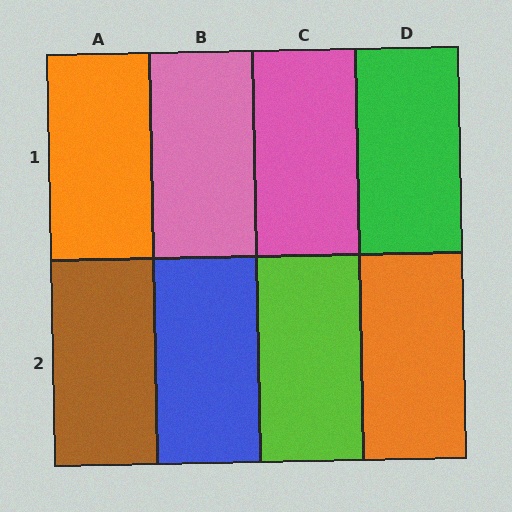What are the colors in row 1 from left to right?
Orange, pink, pink, green.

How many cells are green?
1 cell is green.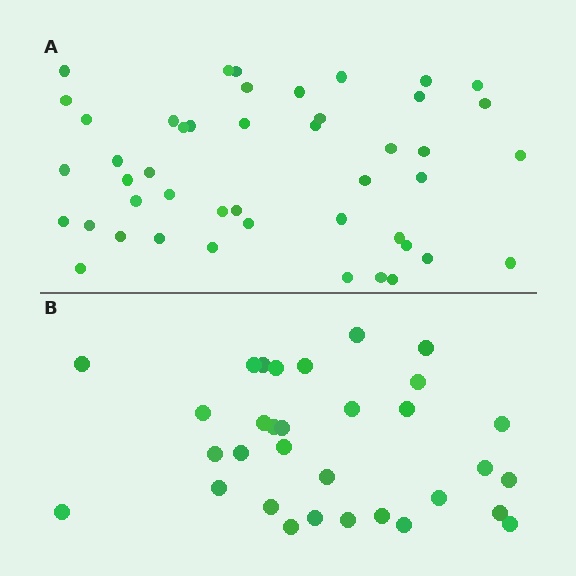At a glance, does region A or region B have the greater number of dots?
Region A (the top region) has more dots.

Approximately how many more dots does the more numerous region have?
Region A has approximately 15 more dots than region B.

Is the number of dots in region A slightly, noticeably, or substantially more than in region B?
Region A has noticeably more, but not dramatically so. The ratio is roughly 1.4 to 1.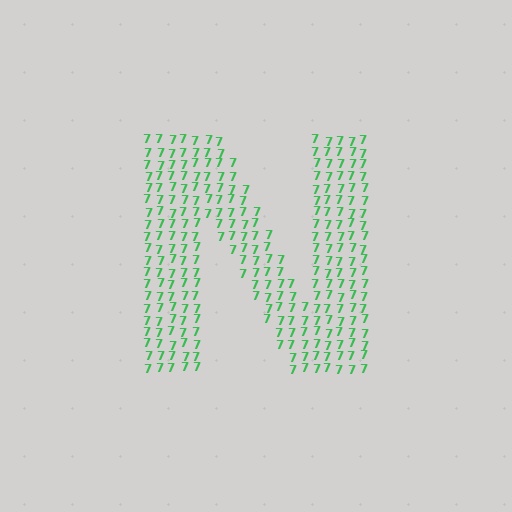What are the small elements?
The small elements are digit 7's.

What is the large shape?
The large shape is the letter N.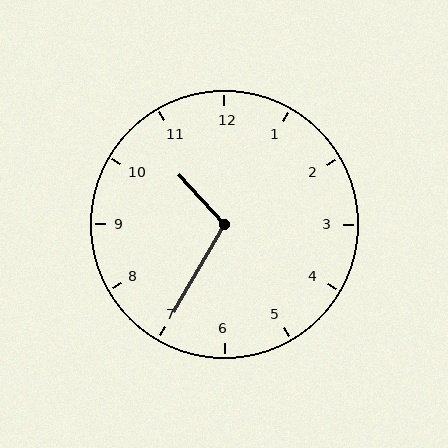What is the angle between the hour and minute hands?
Approximately 108 degrees.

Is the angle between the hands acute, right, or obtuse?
It is obtuse.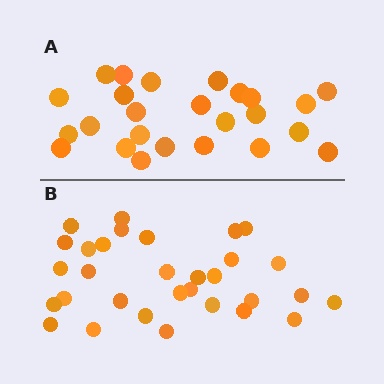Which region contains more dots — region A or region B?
Region B (the bottom region) has more dots.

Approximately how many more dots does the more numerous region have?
Region B has about 6 more dots than region A.